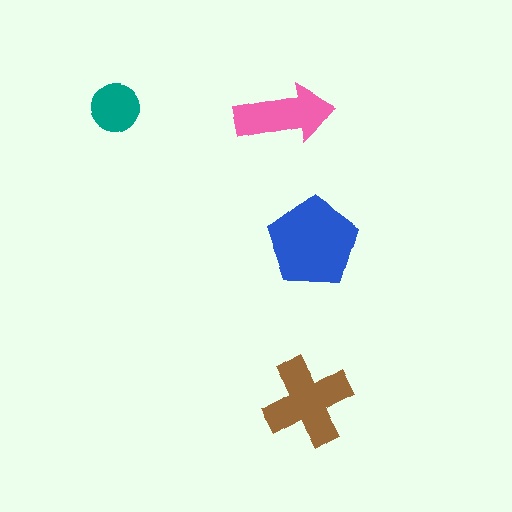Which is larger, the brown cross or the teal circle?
The brown cross.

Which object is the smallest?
The teal circle.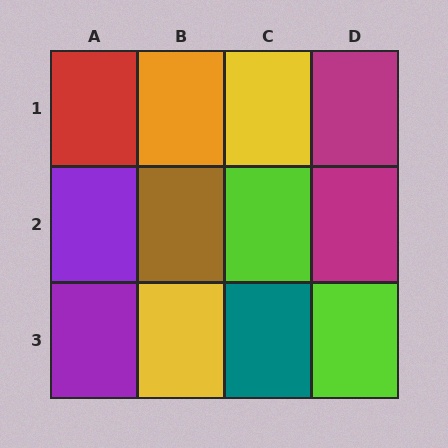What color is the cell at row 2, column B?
Brown.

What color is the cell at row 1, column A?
Red.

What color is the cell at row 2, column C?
Lime.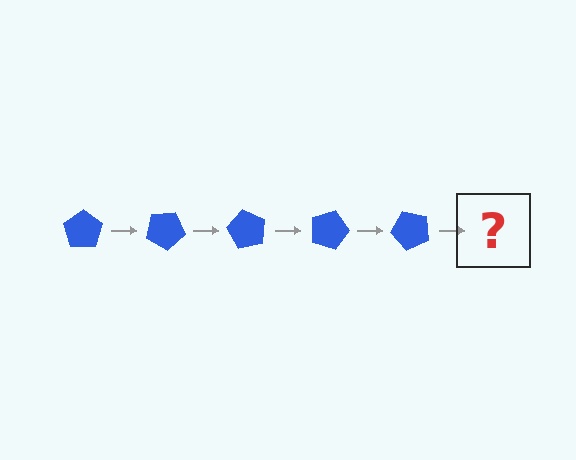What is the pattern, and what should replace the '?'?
The pattern is that the pentagon rotates 30 degrees each step. The '?' should be a blue pentagon rotated 150 degrees.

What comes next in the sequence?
The next element should be a blue pentagon rotated 150 degrees.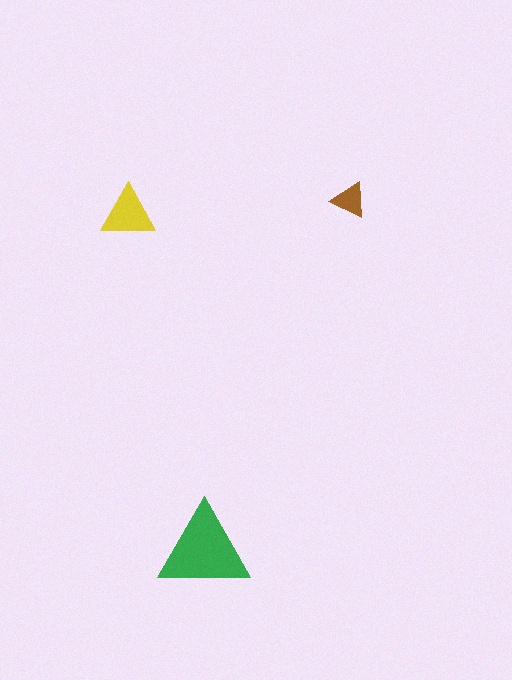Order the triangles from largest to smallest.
the green one, the yellow one, the brown one.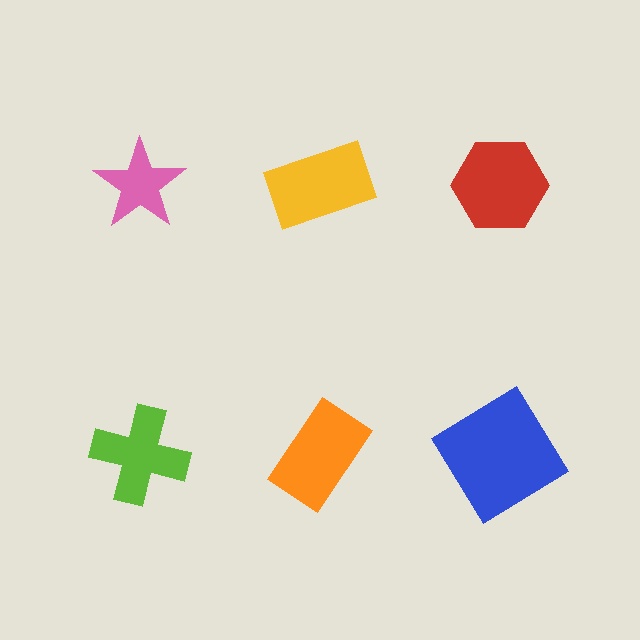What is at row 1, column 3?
A red hexagon.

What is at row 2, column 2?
An orange rectangle.